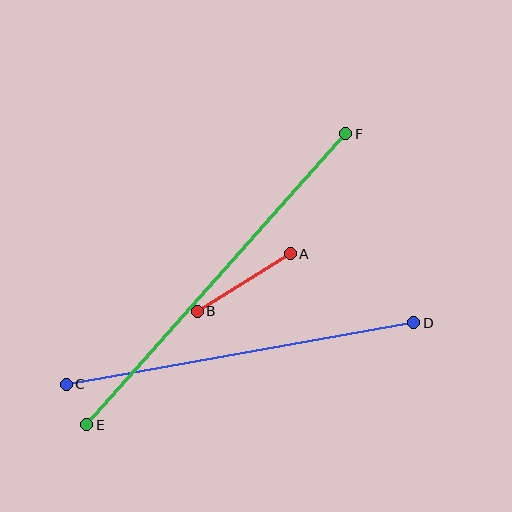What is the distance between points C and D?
The distance is approximately 353 pixels.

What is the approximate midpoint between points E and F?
The midpoint is at approximately (216, 279) pixels.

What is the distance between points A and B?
The distance is approximately 109 pixels.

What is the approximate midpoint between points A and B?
The midpoint is at approximately (244, 283) pixels.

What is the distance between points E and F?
The distance is approximately 390 pixels.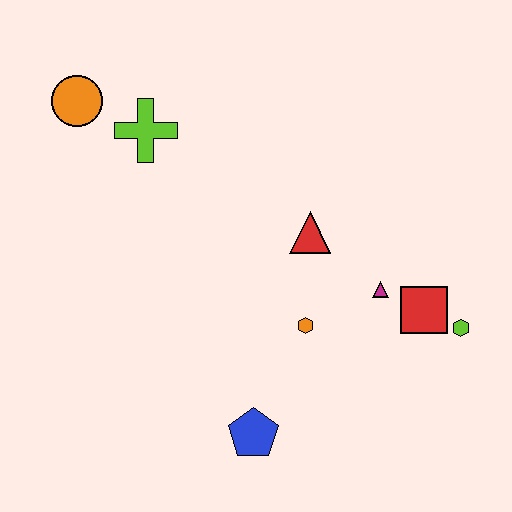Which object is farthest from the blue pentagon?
The orange circle is farthest from the blue pentagon.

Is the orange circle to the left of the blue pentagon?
Yes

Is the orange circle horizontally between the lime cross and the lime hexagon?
No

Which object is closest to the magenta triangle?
The red square is closest to the magenta triangle.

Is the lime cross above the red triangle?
Yes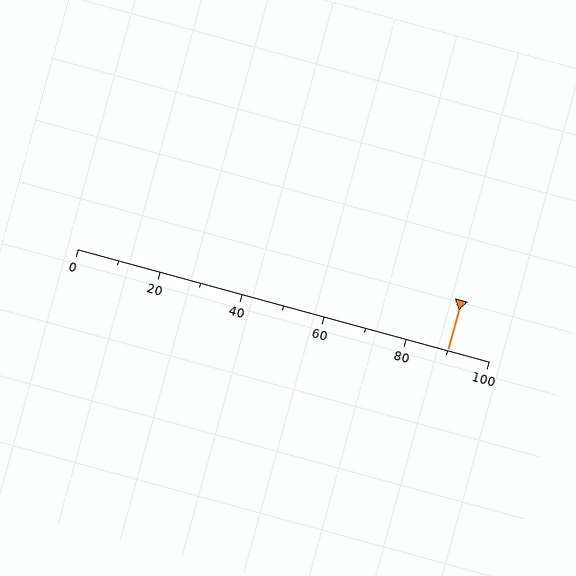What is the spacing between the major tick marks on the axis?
The major ticks are spaced 20 apart.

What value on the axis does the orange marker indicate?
The marker indicates approximately 90.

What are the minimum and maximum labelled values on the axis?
The axis runs from 0 to 100.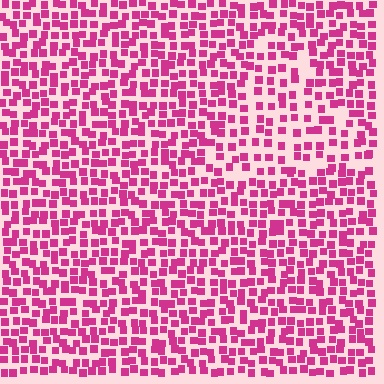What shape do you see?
I see a triangle.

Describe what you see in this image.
The image contains small magenta elements arranged at two different densities. A triangle-shaped region is visible where the elements are less densely packed than the surrounding area.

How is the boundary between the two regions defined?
The boundary is defined by a change in element density (approximately 1.6x ratio). All elements are the same color, size, and shape.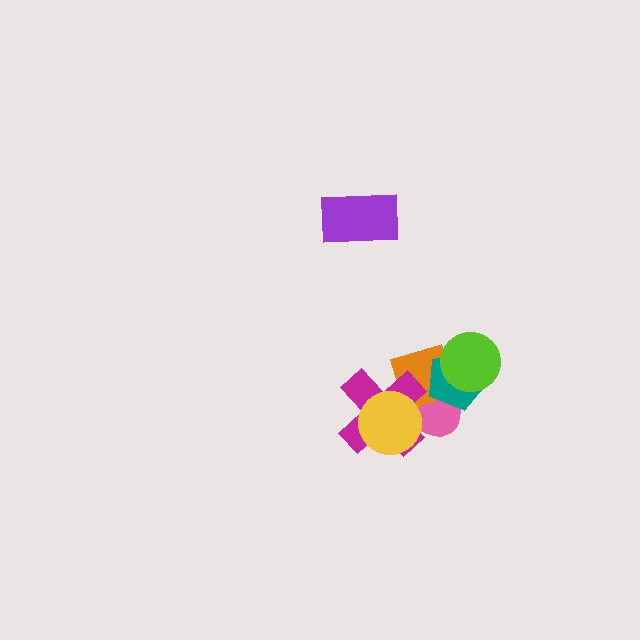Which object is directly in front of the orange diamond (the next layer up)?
The teal pentagon is directly in front of the orange diamond.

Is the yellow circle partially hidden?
No, no other shape covers it.